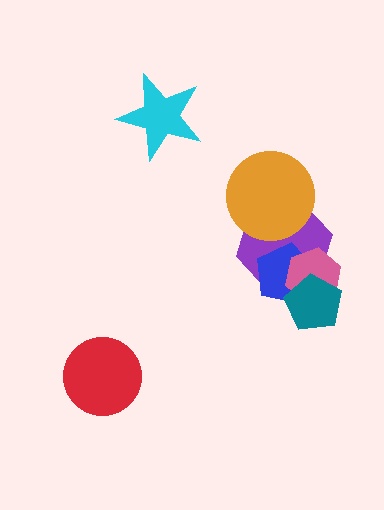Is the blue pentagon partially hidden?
Yes, it is partially covered by another shape.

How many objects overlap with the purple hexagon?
4 objects overlap with the purple hexagon.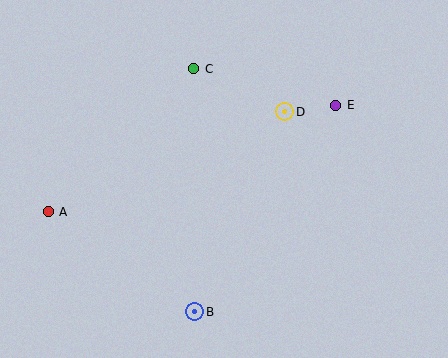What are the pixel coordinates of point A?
Point A is at (48, 212).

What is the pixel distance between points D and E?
The distance between D and E is 52 pixels.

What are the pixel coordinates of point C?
Point C is at (194, 69).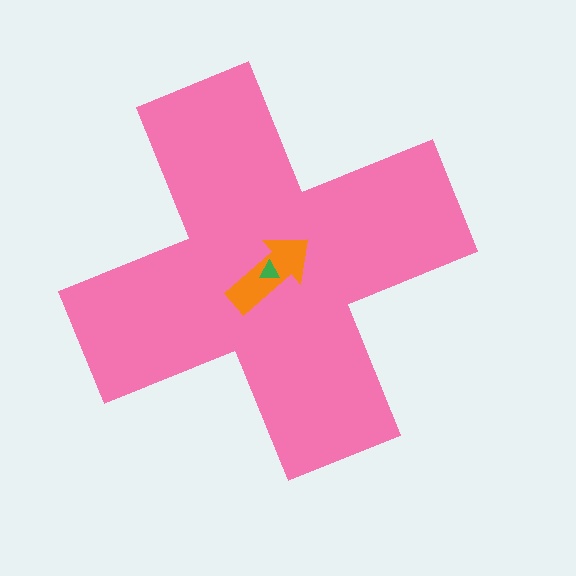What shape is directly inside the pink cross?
The orange arrow.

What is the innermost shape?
The green triangle.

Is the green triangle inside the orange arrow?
Yes.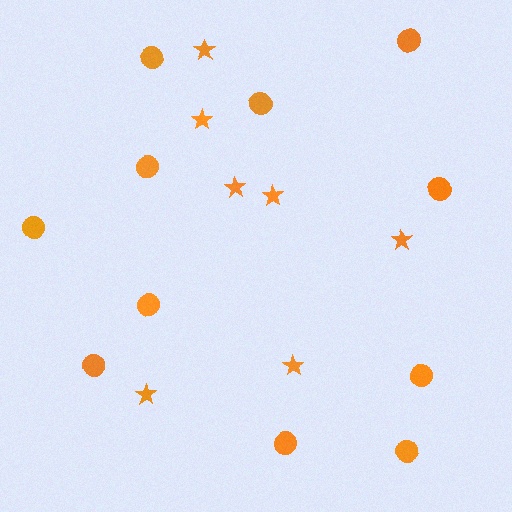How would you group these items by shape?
There are 2 groups: one group of circles (11) and one group of stars (7).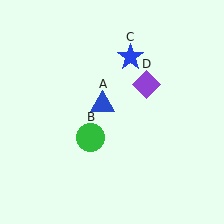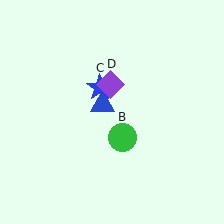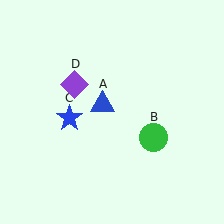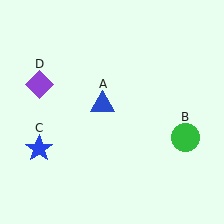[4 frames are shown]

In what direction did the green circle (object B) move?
The green circle (object B) moved right.